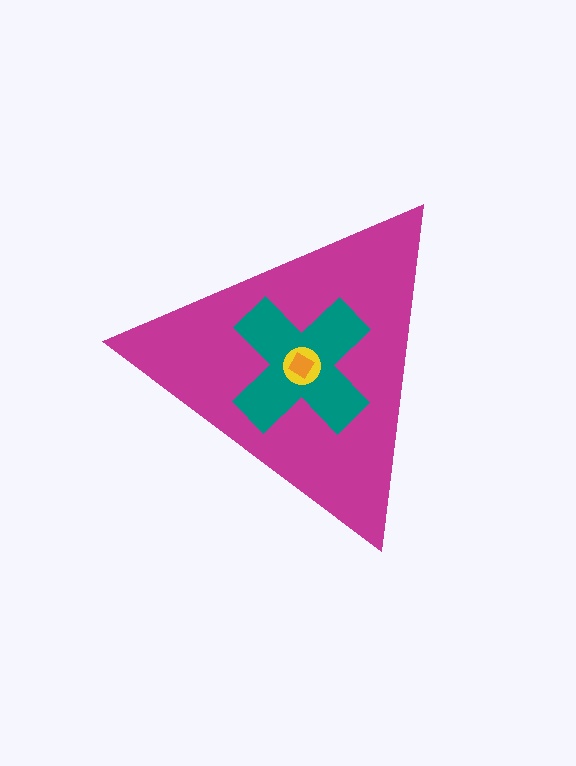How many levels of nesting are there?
4.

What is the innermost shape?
The orange diamond.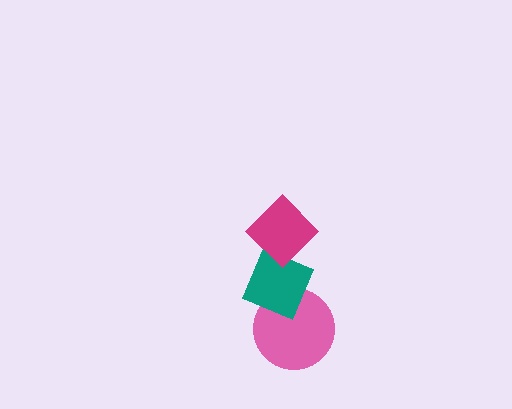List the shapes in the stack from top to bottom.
From top to bottom: the magenta diamond, the teal diamond, the pink circle.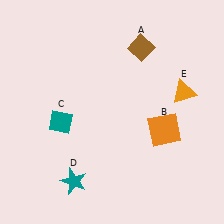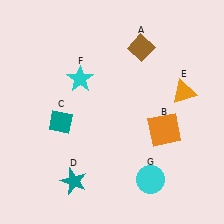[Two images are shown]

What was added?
A cyan star (F), a cyan circle (G) were added in Image 2.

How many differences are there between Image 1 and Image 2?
There are 2 differences between the two images.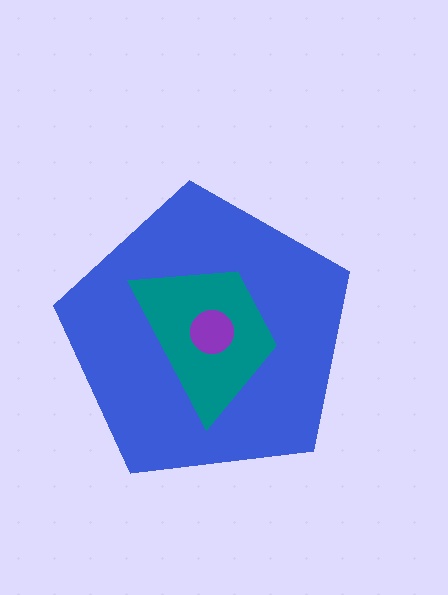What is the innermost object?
The purple circle.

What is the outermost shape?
The blue pentagon.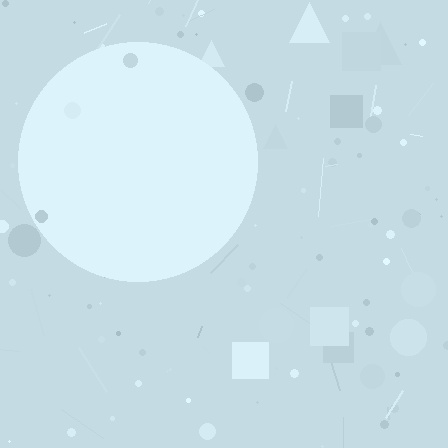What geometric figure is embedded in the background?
A circle is embedded in the background.